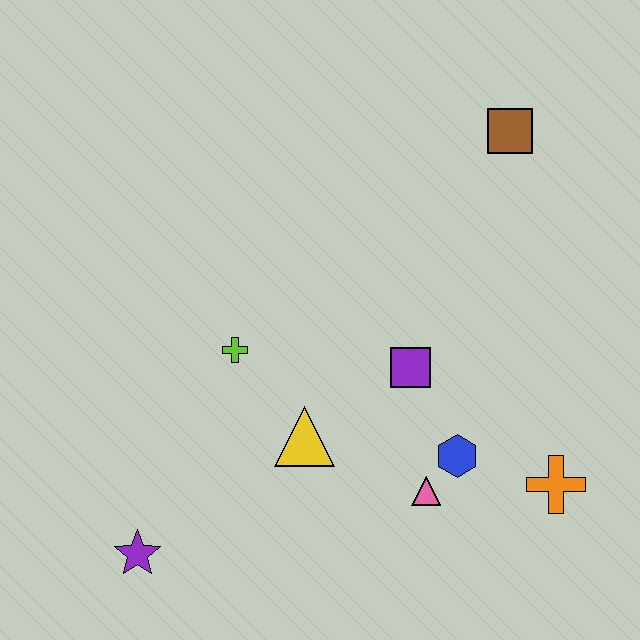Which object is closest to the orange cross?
The blue hexagon is closest to the orange cross.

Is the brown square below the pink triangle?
No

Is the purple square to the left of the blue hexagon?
Yes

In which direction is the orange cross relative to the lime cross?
The orange cross is to the right of the lime cross.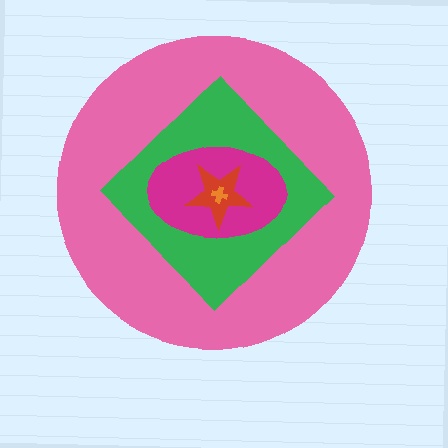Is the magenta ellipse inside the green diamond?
Yes.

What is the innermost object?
The orange cross.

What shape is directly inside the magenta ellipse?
The red star.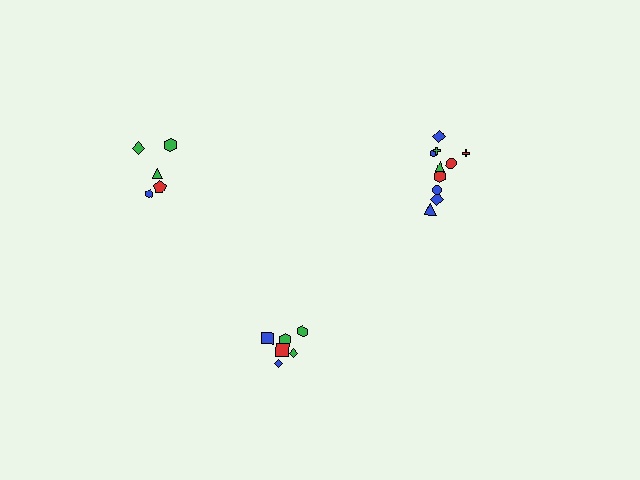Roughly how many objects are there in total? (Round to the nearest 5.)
Roughly 20 objects in total.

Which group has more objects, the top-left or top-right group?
The top-right group.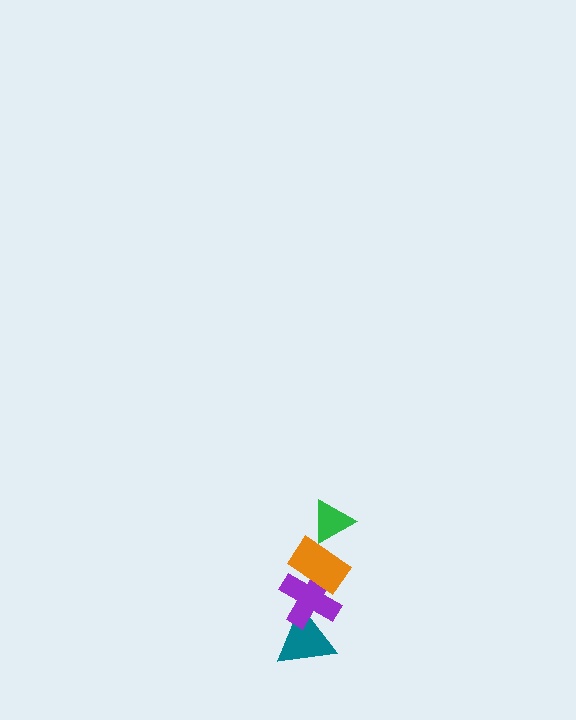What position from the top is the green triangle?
The green triangle is 1st from the top.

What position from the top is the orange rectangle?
The orange rectangle is 2nd from the top.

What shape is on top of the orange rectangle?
The green triangle is on top of the orange rectangle.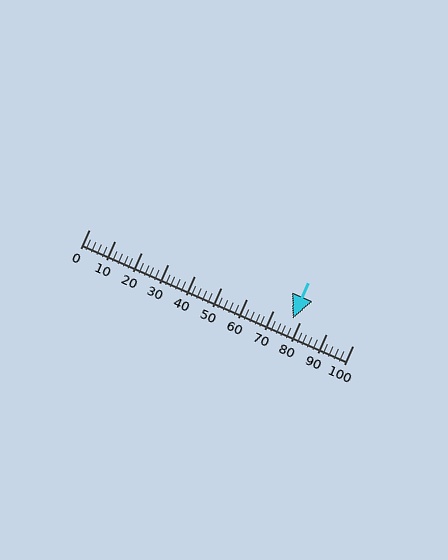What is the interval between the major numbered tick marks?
The major tick marks are spaced 10 units apart.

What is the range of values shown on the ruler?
The ruler shows values from 0 to 100.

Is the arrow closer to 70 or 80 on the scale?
The arrow is closer to 80.